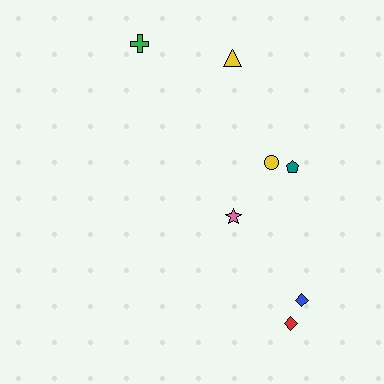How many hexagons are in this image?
There are no hexagons.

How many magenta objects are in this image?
There are no magenta objects.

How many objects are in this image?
There are 7 objects.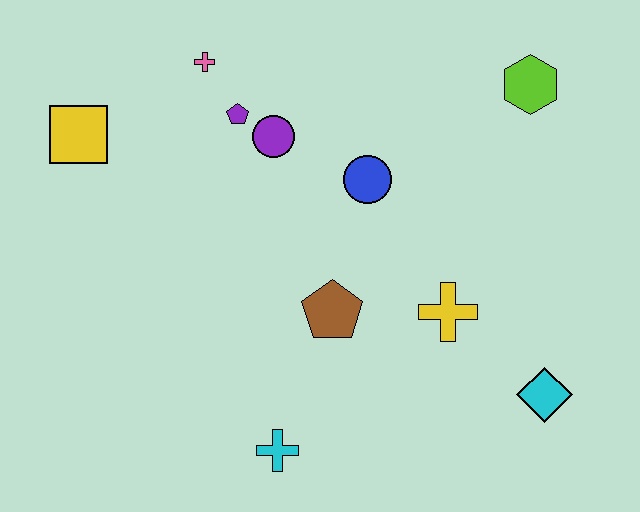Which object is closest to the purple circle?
The purple pentagon is closest to the purple circle.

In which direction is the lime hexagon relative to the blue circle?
The lime hexagon is to the right of the blue circle.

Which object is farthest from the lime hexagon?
The yellow square is farthest from the lime hexagon.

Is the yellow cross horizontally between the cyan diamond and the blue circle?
Yes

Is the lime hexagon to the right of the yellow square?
Yes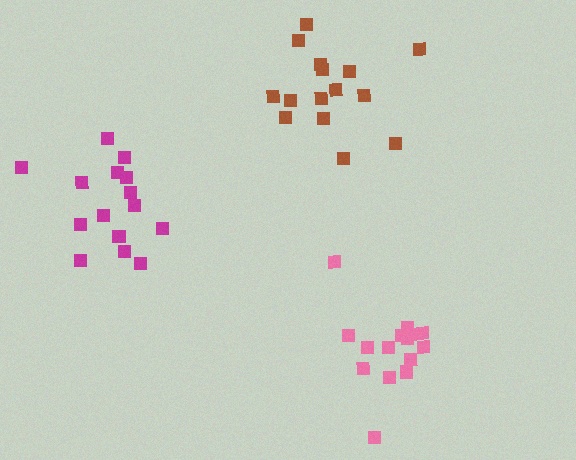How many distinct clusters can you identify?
There are 3 distinct clusters.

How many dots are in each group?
Group 1: 15 dots, Group 2: 15 dots, Group 3: 15 dots (45 total).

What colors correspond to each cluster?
The clusters are colored: brown, magenta, pink.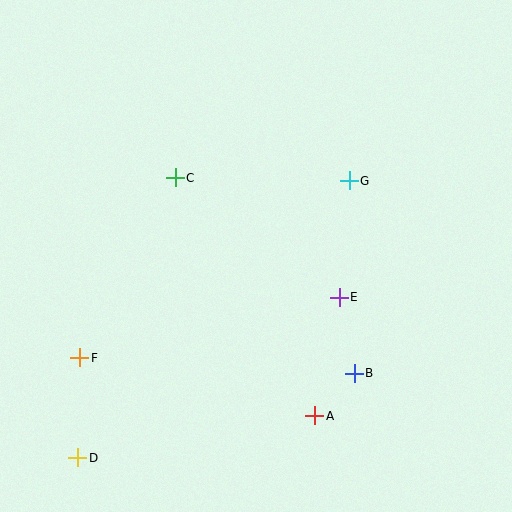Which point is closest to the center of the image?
Point E at (339, 297) is closest to the center.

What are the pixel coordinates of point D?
Point D is at (78, 458).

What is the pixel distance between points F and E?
The distance between F and E is 266 pixels.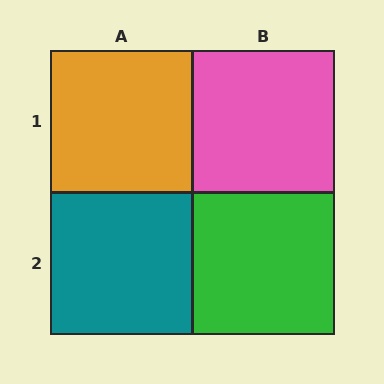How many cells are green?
1 cell is green.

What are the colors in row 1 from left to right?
Orange, pink.